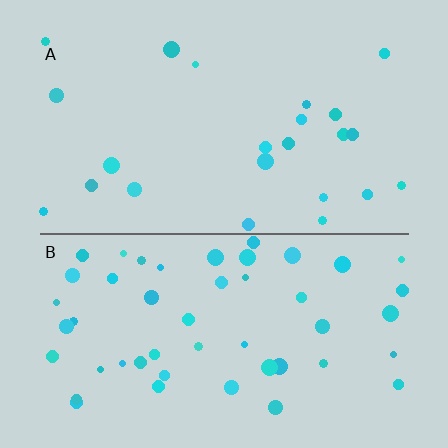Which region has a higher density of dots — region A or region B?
B (the bottom).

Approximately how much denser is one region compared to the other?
Approximately 2.1× — region B over region A.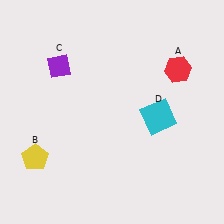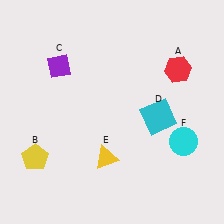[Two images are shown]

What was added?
A yellow triangle (E), a cyan circle (F) were added in Image 2.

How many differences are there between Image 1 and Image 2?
There are 2 differences between the two images.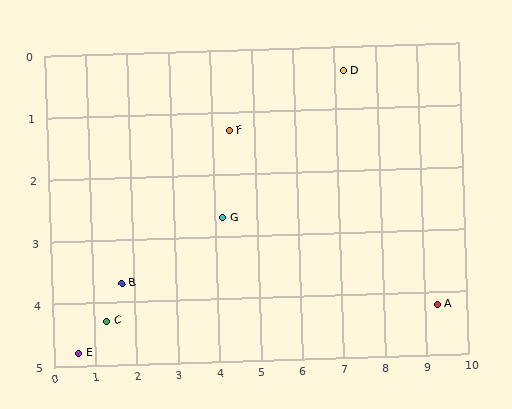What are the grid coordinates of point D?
Point D is at approximately (7.2, 0.4).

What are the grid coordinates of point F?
Point F is at approximately (4.4, 1.3).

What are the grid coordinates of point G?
Point G is at approximately (4.2, 2.7).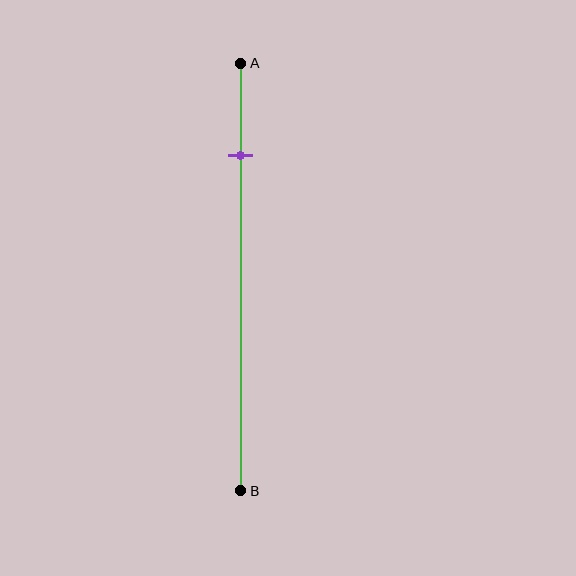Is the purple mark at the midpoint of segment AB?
No, the mark is at about 20% from A, not at the 50% midpoint.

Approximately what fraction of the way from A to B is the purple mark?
The purple mark is approximately 20% of the way from A to B.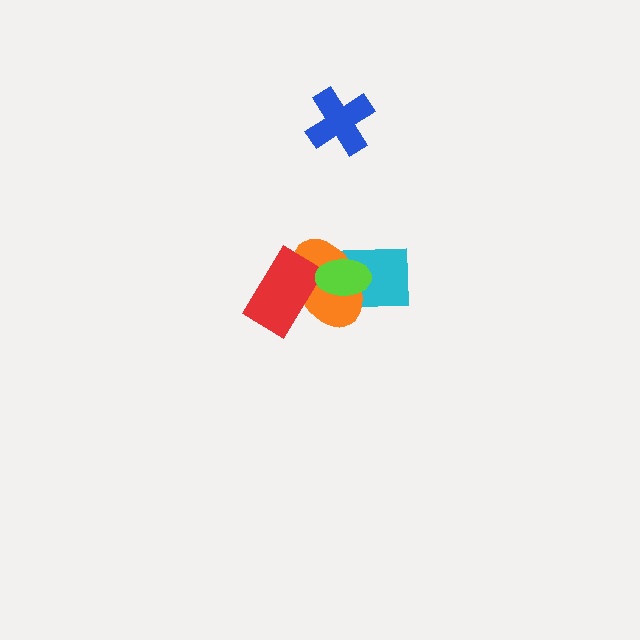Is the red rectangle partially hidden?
No, no other shape covers it.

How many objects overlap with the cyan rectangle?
3 objects overlap with the cyan rectangle.